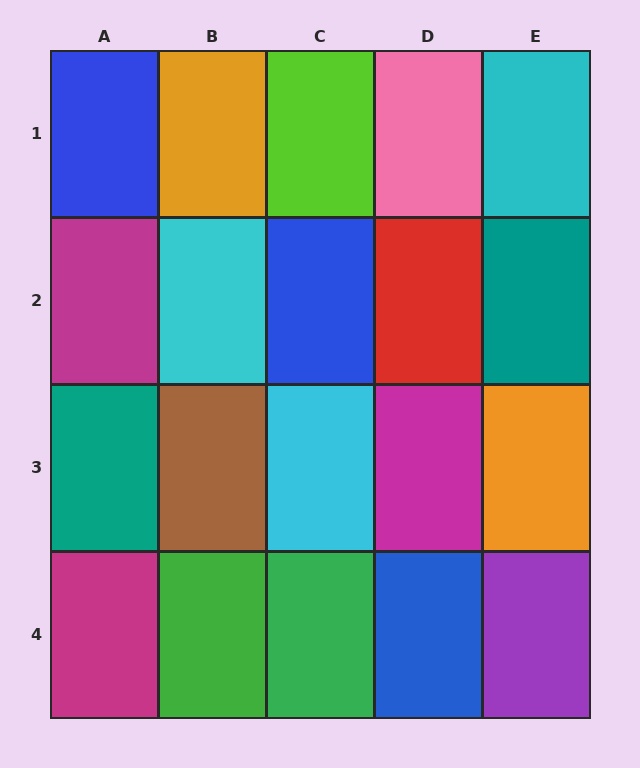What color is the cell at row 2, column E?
Teal.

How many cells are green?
2 cells are green.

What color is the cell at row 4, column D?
Blue.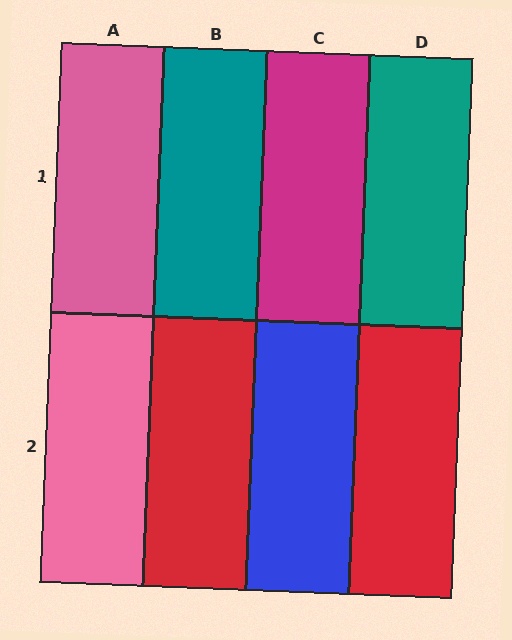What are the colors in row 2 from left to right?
Pink, red, blue, red.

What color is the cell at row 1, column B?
Teal.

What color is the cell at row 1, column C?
Magenta.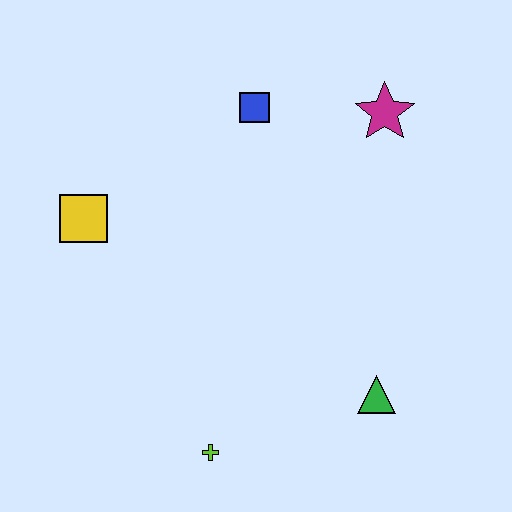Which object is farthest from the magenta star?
The lime cross is farthest from the magenta star.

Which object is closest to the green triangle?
The lime cross is closest to the green triangle.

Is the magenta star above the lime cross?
Yes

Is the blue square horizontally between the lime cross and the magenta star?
Yes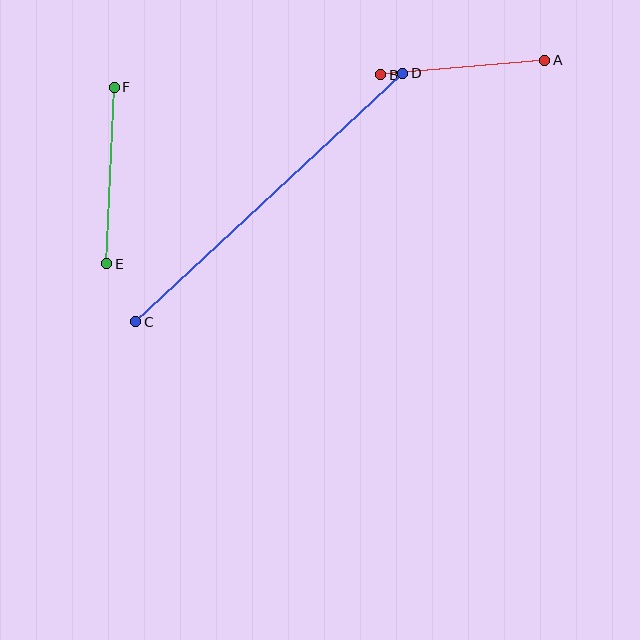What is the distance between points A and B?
The distance is approximately 164 pixels.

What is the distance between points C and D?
The distance is approximately 365 pixels.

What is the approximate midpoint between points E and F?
The midpoint is at approximately (110, 175) pixels.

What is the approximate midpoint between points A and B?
The midpoint is at approximately (463, 68) pixels.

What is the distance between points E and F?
The distance is approximately 177 pixels.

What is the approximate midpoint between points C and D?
The midpoint is at approximately (269, 198) pixels.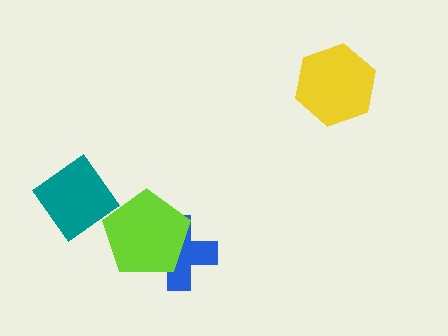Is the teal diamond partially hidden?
No, no other shape covers it.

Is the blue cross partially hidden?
Yes, it is partially covered by another shape.